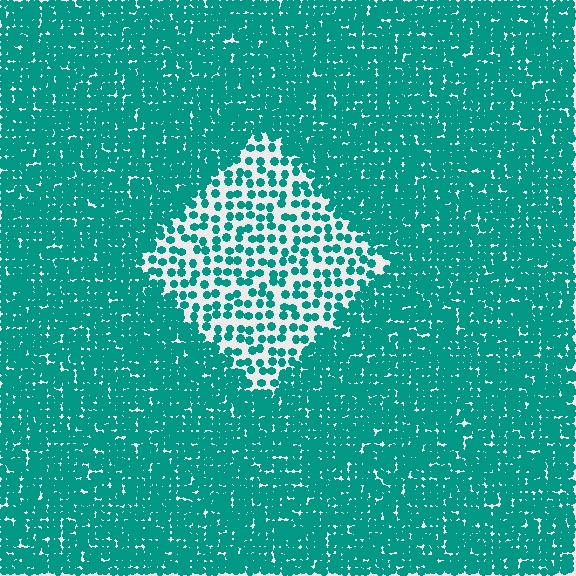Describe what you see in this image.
The image contains small teal elements arranged at two different densities. A diamond-shaped region is visible where the elements are less densely packed than the surrounding area.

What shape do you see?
I see a diamond.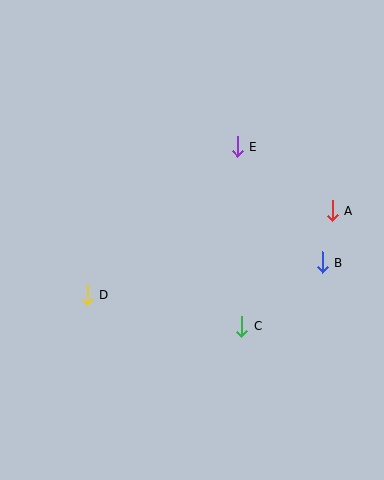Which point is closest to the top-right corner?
Point E is closest to the top-right corner.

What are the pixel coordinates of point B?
Point B is at (322, 262).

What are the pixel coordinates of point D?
Point D is at (88, 294).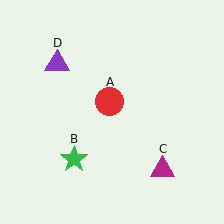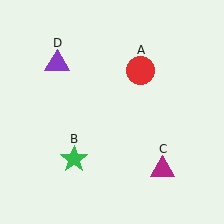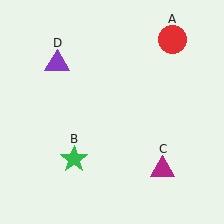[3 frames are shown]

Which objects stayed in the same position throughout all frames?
Green star (object B) and magenta triangle (object C) and purple triangle (object D) remained stationary.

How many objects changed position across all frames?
1 object changed position: red circle (object A).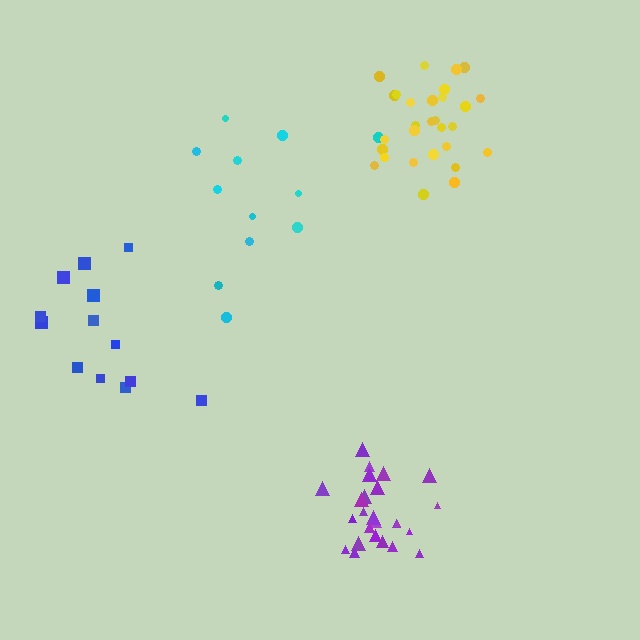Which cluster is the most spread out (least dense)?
Cyan.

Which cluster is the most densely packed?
Purple.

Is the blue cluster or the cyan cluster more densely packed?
Blue.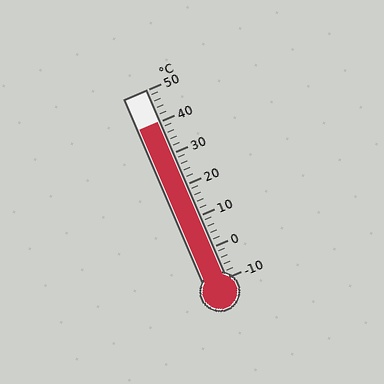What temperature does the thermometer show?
The thermometer shows approximately 40°C.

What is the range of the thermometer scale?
The thermometer scale ranges from -10°C to 50°C.